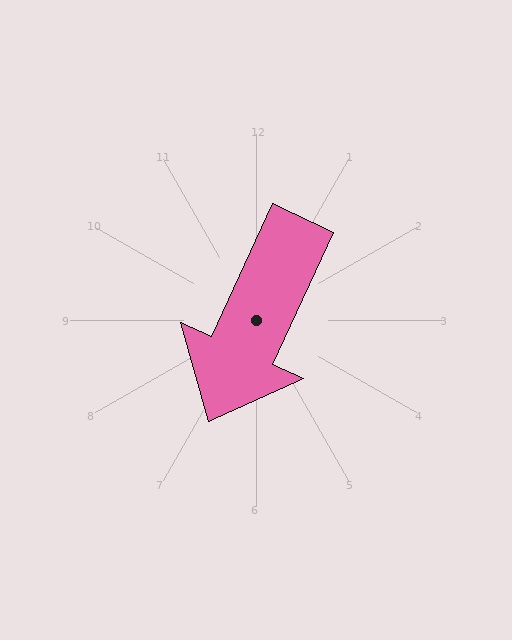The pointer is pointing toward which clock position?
Roughly 7 o'clock.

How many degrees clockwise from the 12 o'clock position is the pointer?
Approximately 205 degrees.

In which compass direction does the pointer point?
Southwest.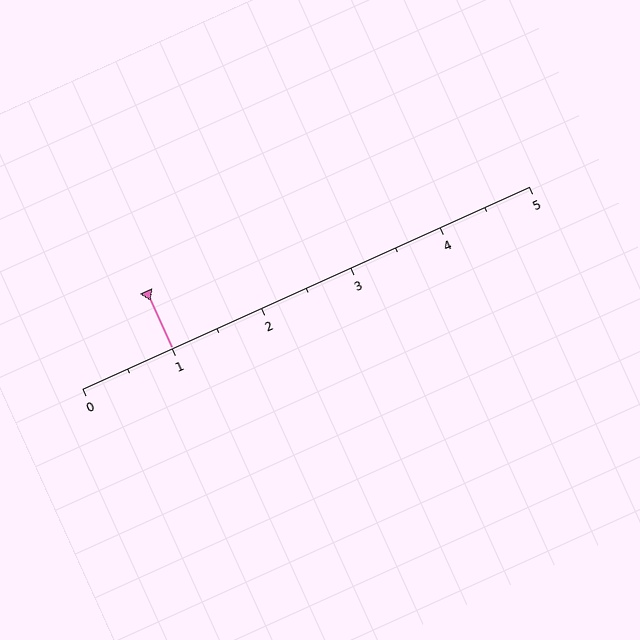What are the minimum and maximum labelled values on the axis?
The axis runs from 0 to 5.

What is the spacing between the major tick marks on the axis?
The major ticks are spaced 1 apart.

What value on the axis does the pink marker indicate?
The marker indicates approximately 1.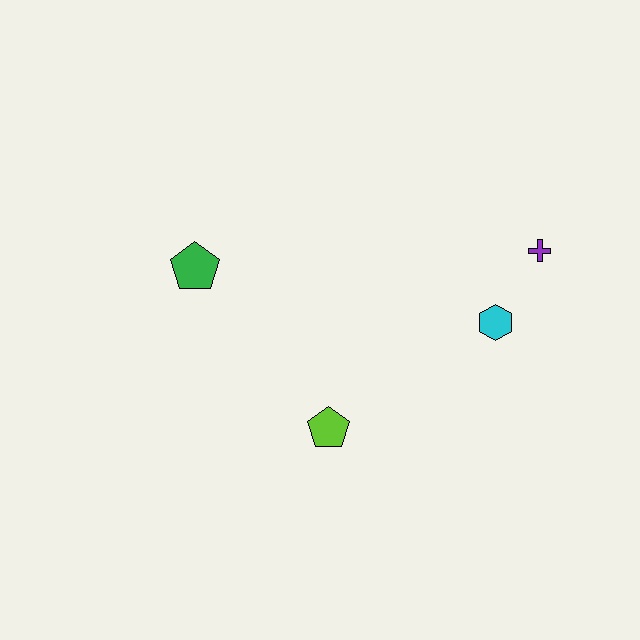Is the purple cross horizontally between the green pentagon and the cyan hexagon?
No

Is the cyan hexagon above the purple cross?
No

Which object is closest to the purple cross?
The cyan hexagon is closest to the purple cross.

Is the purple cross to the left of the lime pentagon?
No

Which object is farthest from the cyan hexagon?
The green pentagon is farthest from the cyan hexagon.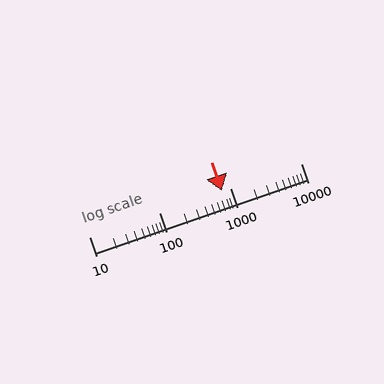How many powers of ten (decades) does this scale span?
The scale spans 3 decades, from 10 to 10000.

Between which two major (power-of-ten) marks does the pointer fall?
The pointer is between 100 and 1000.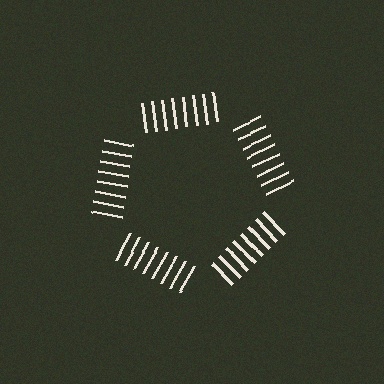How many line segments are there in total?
40 — 8 along each of the 5 edges.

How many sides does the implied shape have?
5 sides — the line-ends trace a pentagon.